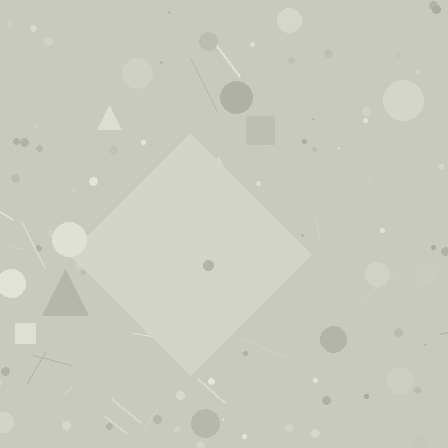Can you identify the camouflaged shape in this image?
The camouflaged shape is a diamond.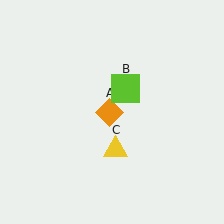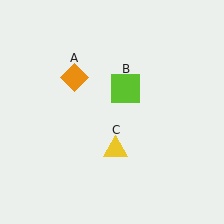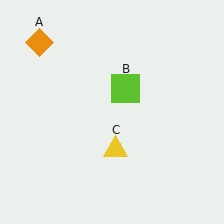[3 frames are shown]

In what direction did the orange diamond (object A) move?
The orange diamond (object A) moved up and to the left.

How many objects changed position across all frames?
1 object changed position: orange diamond (object A).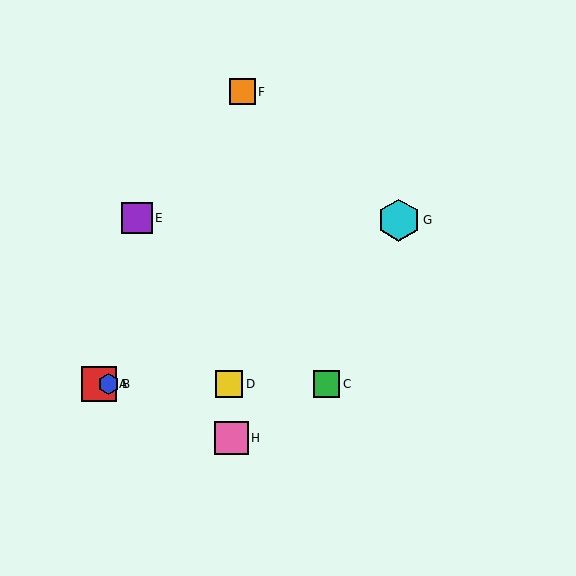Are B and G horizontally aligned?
No, B is at y≈384 and G is at y≈220.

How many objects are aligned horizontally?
4 objects (A, B, C, D) are aligned horizontally.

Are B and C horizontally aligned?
Yes, both are at y≈384.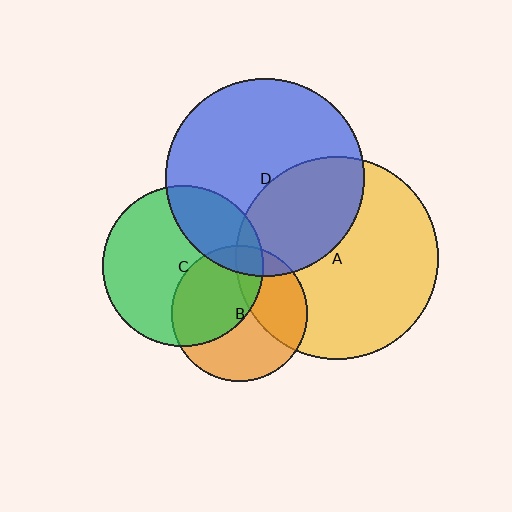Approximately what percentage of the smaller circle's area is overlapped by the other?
Approximately 35%.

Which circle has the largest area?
Circle A (yellow).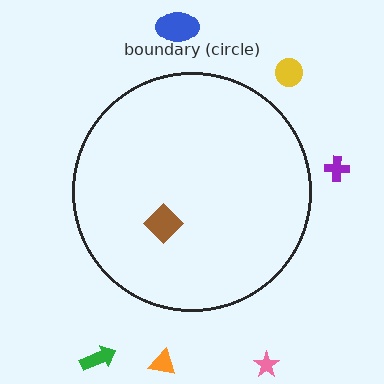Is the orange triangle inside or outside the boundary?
Outside.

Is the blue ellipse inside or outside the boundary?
Outside.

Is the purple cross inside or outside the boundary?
Outside.